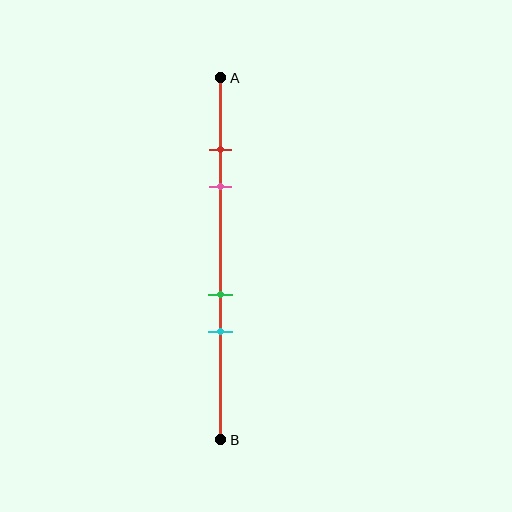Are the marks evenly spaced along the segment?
No, the marks are not evenly spaced.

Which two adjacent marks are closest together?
The red and pink marks are the closest adjacent pair.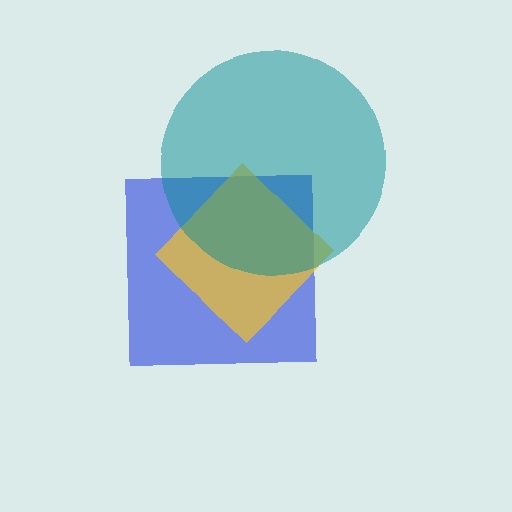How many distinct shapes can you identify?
There are 3 distinct shapes: a blue square, a yellow diamond, a teal circle.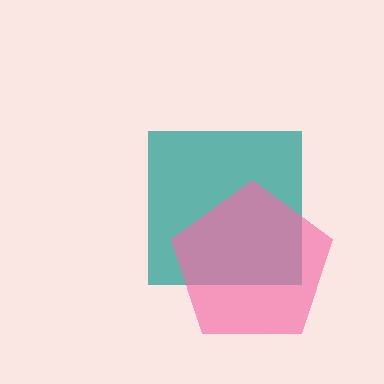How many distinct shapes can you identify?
There are 2 distinct shapes: a teal square, a pink pentagon.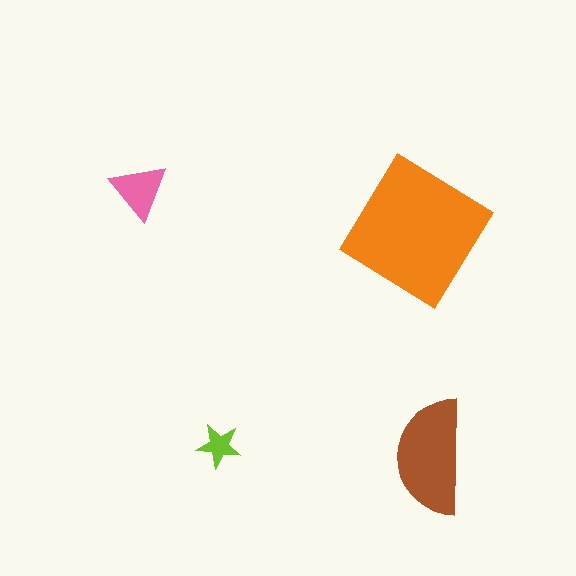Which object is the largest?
The orange diamond.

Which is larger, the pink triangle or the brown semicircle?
The brown semicircle.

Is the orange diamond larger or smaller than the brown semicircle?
Larger.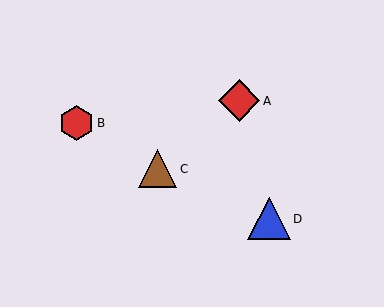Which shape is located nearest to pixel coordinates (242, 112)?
The red diamond (labeled A) at (239, 101) is nearest to that location.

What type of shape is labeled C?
Shape C is a brown triangle.